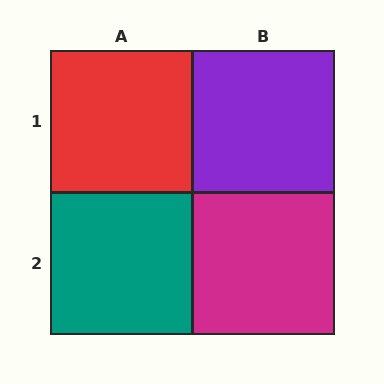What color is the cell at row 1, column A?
Red.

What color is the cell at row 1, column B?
Purple.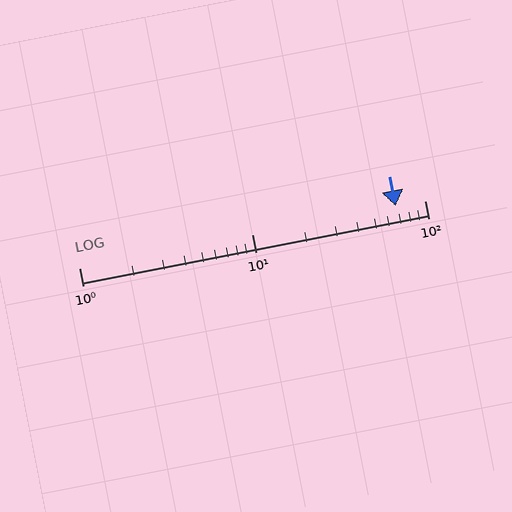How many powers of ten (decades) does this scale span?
The scale spans 2 decades, from 1 to 100.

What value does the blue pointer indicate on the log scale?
The pointer indicates approximately 68.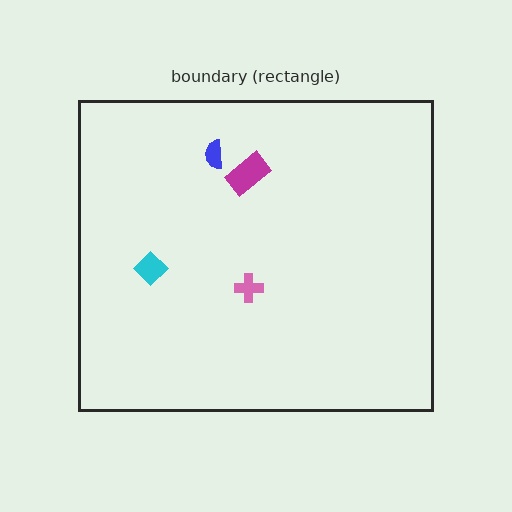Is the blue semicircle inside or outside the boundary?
Inside.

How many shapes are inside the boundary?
4 inside, 0 outside.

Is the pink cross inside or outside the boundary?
Inside.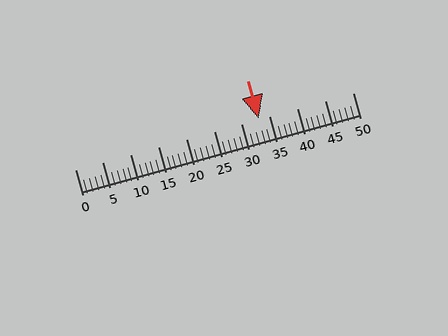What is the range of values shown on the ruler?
The ruler shows values from 0 to 50.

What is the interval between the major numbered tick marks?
The major tick marks are spaced 5 units apart.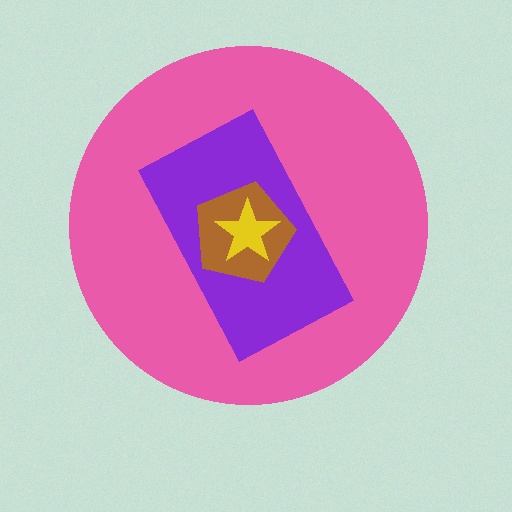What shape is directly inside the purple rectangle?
The brown pentagon.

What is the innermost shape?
The yellow star.